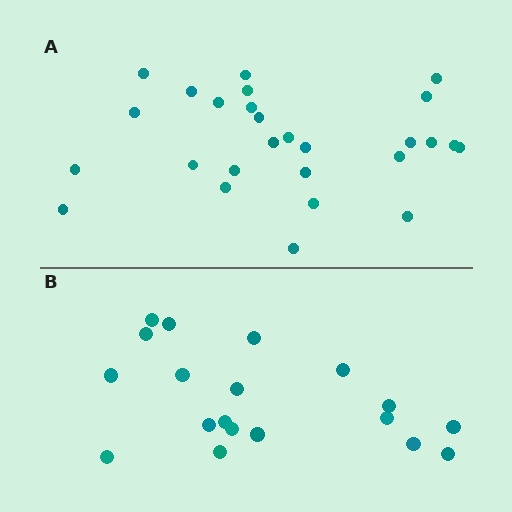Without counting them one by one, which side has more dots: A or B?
Region A (the top region) has more dots.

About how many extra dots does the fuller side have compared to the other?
Region A has roughly 8 or so more dots than region B.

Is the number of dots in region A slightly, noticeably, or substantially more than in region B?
Region A has noticeably more, but not dramatically so. The ratio is roughly 1.4 to 1.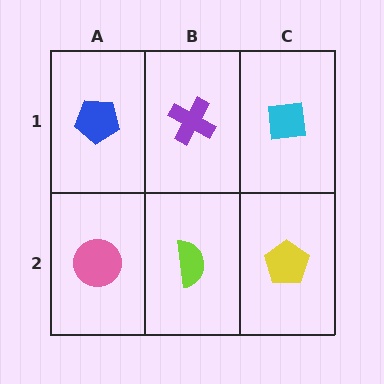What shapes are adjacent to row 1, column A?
A pink circle (row 2, column A), a purple cross (row 1, column B).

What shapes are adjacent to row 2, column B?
A purple cross (row 1, column B), a pink circle (row 2, column A), a yellow pentagon (row 2, column C).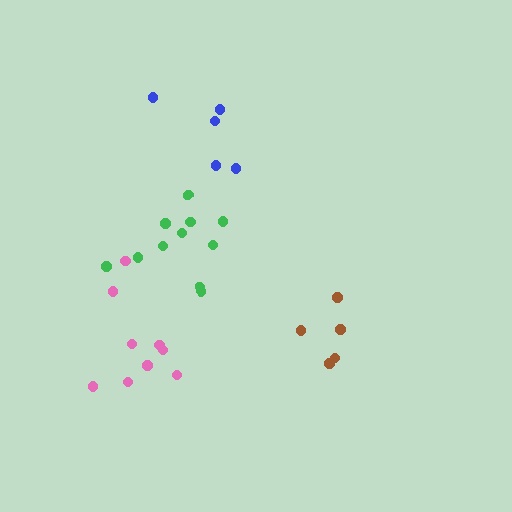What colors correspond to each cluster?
The clusters are colored: brown, blue, green, pink.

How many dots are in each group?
Group 1: 5 dots, Group 2: 5 dots, Group 3: 11 dots, Group 4: 9 dots (30 total).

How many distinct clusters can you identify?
There are 4 distinct clusters.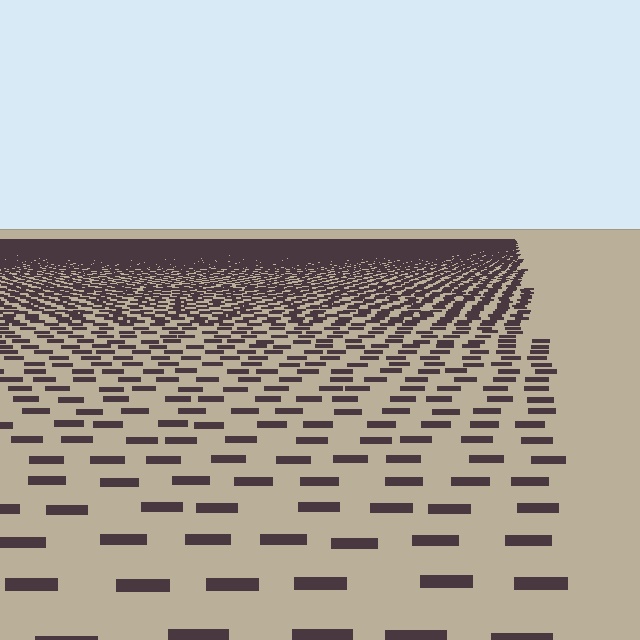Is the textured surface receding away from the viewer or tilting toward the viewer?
The surface is receding away from the viewer. Texture elements get smaller and denser toward the top.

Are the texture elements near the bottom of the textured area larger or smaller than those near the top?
Larger. Near the bottom, elements are closer to the viewer and appear at a bigger on-screen size.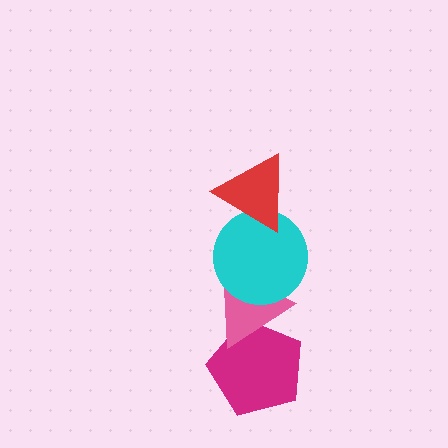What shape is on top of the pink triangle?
The cyan circle is on top of the pink triangle.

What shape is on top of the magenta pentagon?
The pink triangle is on top of the magenta pentagon.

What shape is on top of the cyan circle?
The red triangle is on top of the cyan circle.